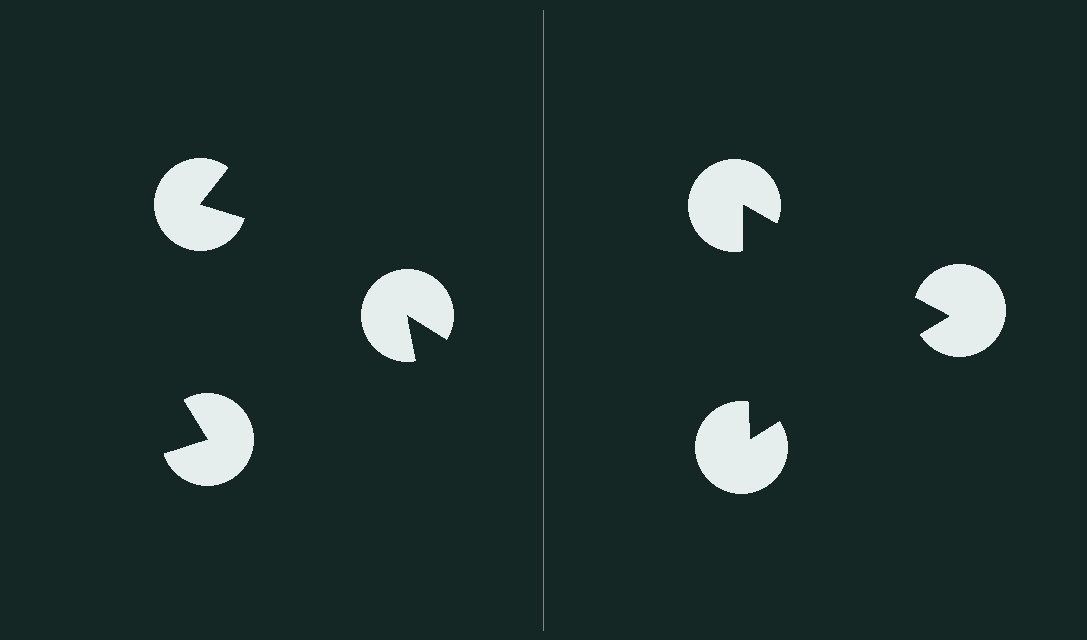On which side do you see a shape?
An illusory triangle appears on the right side. On the left side the wedge cuts are rotated, so no coherent shape forms.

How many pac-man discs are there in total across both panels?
6 — 3 on each side.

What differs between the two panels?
The pac-man discs are positioned identically on both sides; only the wedge orientations differ. On the right they align to a triangle; on the left they are misaligned.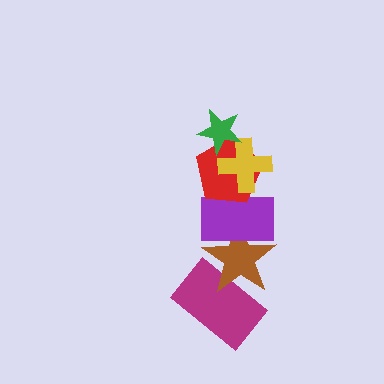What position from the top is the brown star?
The brown star is 5th from the top.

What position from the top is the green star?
The green star is 1st from the top.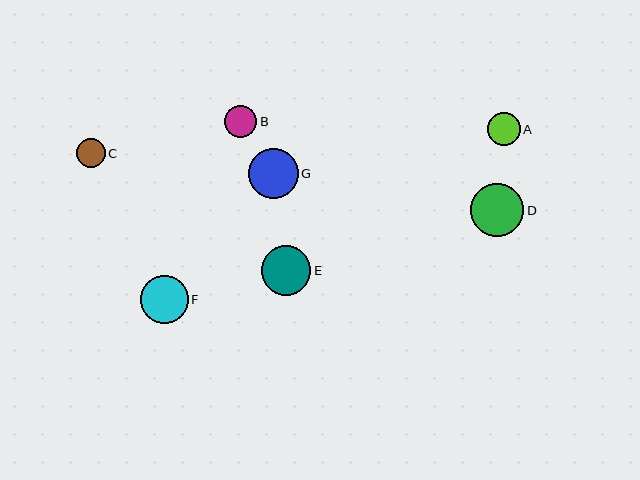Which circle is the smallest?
Circle C is the smallest with a size of approximately 29 pixels.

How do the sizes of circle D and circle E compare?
Circle D and circle E are approximately the same size.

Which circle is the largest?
Circle D is the largest with a size of approximately 53 pixels.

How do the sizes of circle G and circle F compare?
Circle G and circle F are approximately the same size.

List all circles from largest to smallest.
From largest to smallest: D, G, E, F, A, B, C.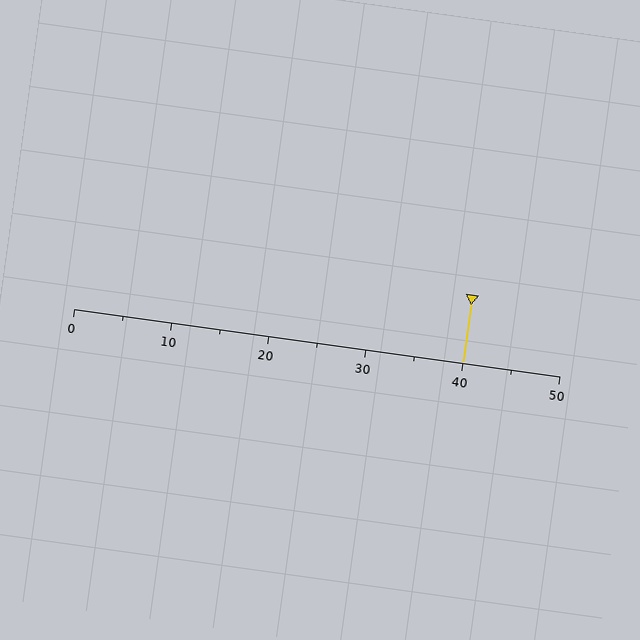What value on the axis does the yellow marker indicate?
The marker indicates approximately 40.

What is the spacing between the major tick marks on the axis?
The major ticks are spaced 10 apart.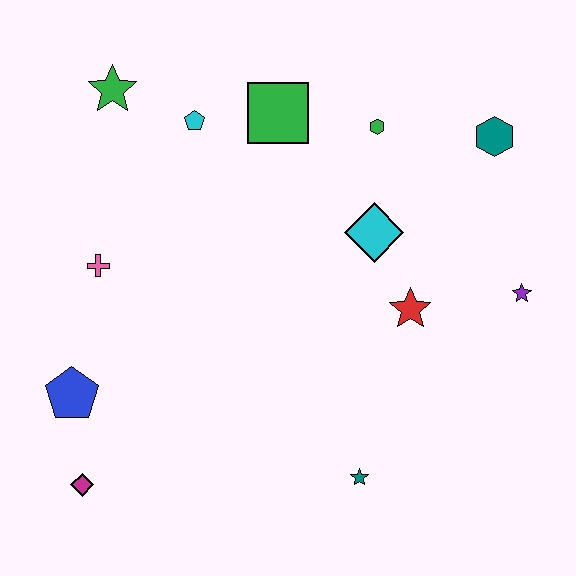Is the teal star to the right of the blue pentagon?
Yes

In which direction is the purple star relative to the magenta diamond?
The purple star is to the right of the magenta diamond.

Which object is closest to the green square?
The cyan pentagon is closest to the green square.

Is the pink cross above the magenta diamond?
Yes